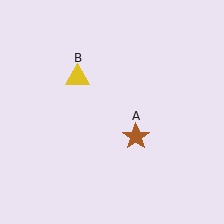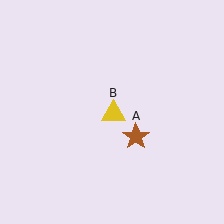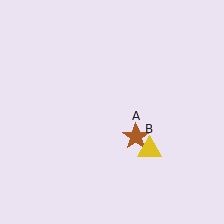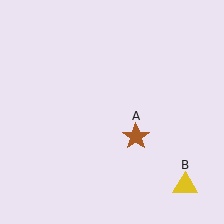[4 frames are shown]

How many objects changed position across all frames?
1 object changed position: yellow triangle (object B).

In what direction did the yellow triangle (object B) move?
The yellow triangle (object B) moved down and to the right.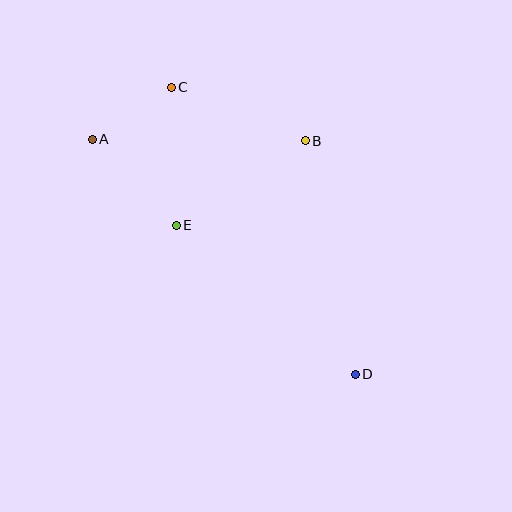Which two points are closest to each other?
Points A and C are closest to each other.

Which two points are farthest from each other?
Points A and D are farthest from each other.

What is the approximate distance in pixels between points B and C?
The distance between B and C is approximately 144 pixels.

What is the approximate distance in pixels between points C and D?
The distance between C and D is approximately 341 pixels.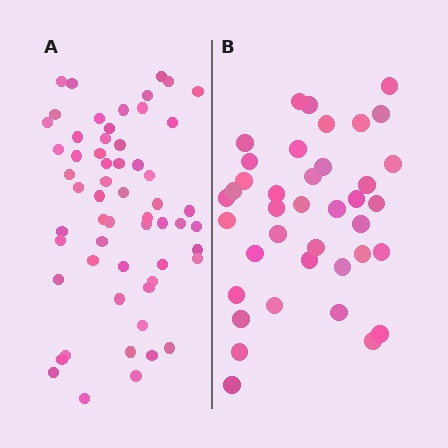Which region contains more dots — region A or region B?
Region A (the left region) has more dots.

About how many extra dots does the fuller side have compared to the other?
Region A has approximately 20 more dots than region B.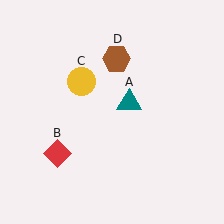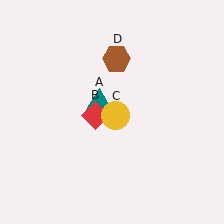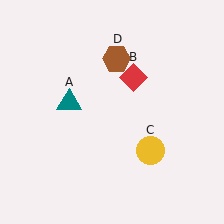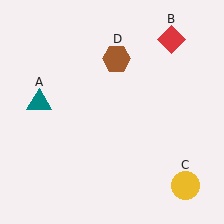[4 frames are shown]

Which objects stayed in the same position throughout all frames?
Brown hexagon (object D) remained stationary.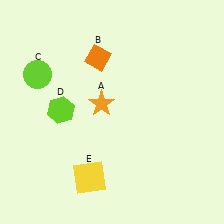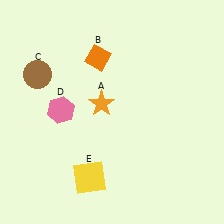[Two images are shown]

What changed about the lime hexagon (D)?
In Image 1, D is lime. In Image 2, it changed to pink.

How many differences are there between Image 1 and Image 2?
There are 2 differences between the two images.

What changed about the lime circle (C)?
In Image 1, C is lime. In Image 2, it changed to brown.